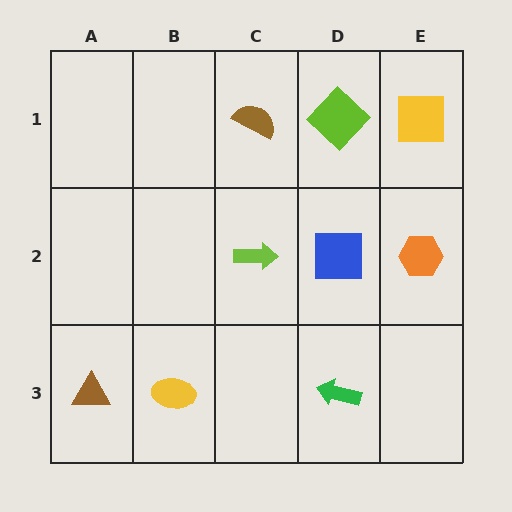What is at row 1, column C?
A brown semicircle.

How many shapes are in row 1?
3 shapes.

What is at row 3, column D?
A green arrow.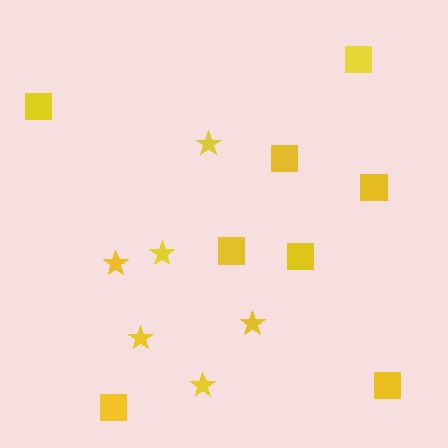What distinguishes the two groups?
There are 2 groups: one group of stars (6) and one group of squares (8).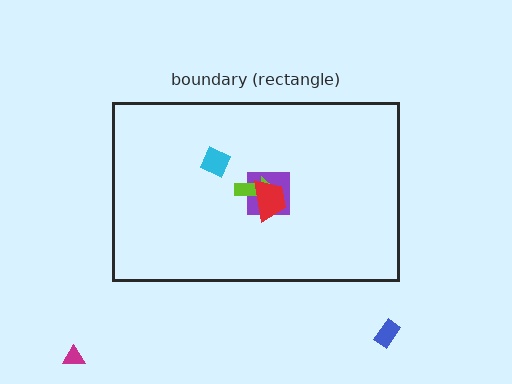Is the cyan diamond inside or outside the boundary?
Inside.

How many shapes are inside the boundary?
4 inside, 2 outside.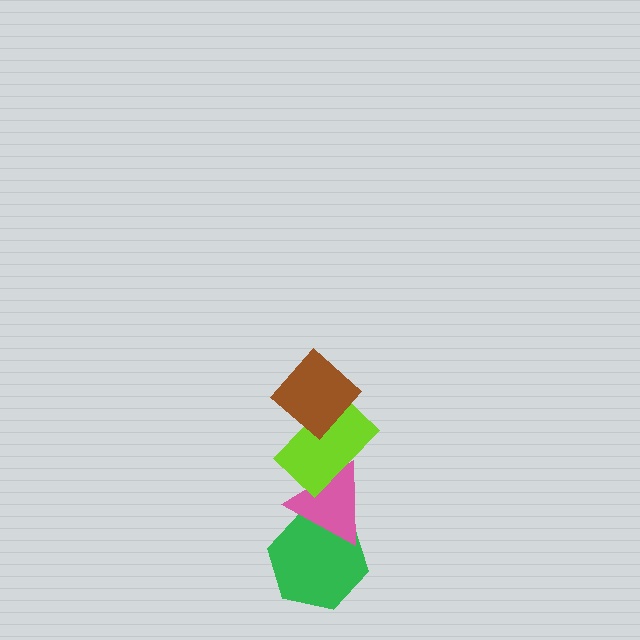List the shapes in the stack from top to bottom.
From top to bottom: the brown diamond, the lime rectangle, the pink triangle, the green hexagon.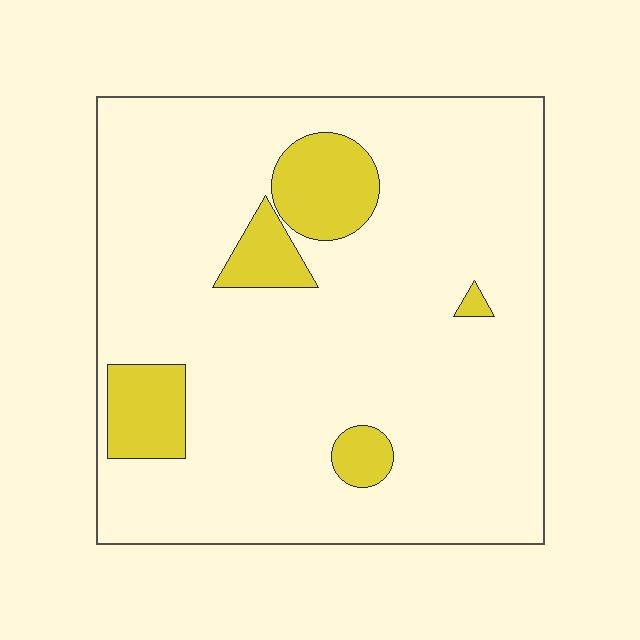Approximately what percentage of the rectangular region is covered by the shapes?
Approximately 15%.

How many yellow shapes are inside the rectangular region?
5.